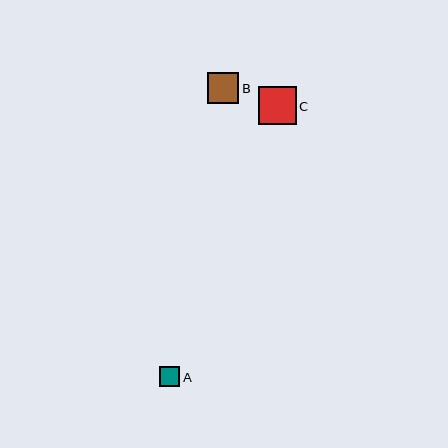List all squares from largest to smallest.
From largest to smallest: C, B, A.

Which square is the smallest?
Square A is the smallest with a size of approximately 20 pixels.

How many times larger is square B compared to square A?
Square B is approximately 1.5 times the size of square A.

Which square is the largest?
Square C is the largest with a size of approximately 38 pixels.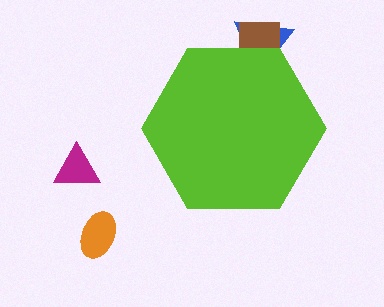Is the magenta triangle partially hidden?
No, the magenta triangle is fully visible.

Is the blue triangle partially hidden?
Yes, the blue triangle is partially hidden behind the lime hexagon.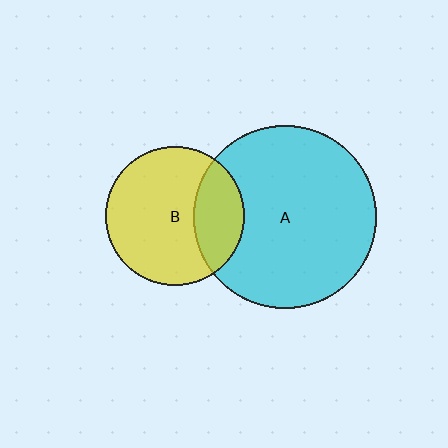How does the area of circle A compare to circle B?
Approximately 1.7 times.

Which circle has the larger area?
Circle A (cyan).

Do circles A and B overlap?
Yes.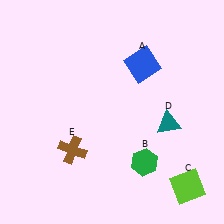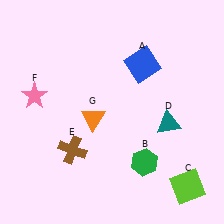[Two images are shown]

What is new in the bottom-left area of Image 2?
An orange triangle (G) was added in the bottom-left area of Image 2.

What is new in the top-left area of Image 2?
A pink star (F) was added in the top-left area of Image 2.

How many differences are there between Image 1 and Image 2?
There are 2 differences between the two images.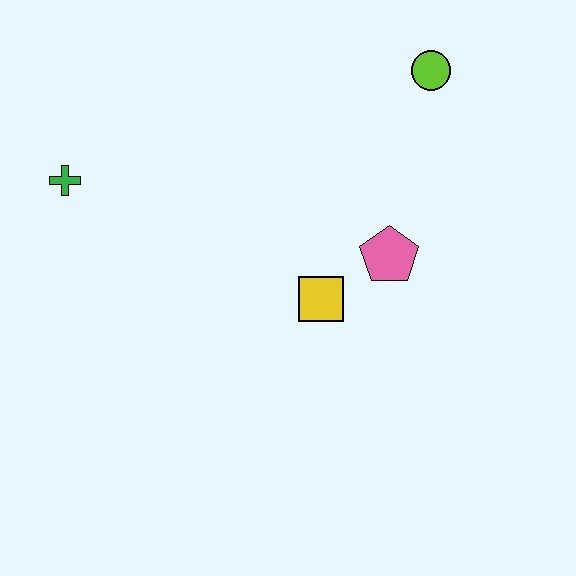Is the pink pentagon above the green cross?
No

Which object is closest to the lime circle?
The pink pentagon is closest to the lime circle.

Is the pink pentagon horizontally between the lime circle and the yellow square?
Yes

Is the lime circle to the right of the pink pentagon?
Yes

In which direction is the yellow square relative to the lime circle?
The yellow square is below the lime circle.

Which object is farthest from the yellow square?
The green cross is farthest from the yellow square.